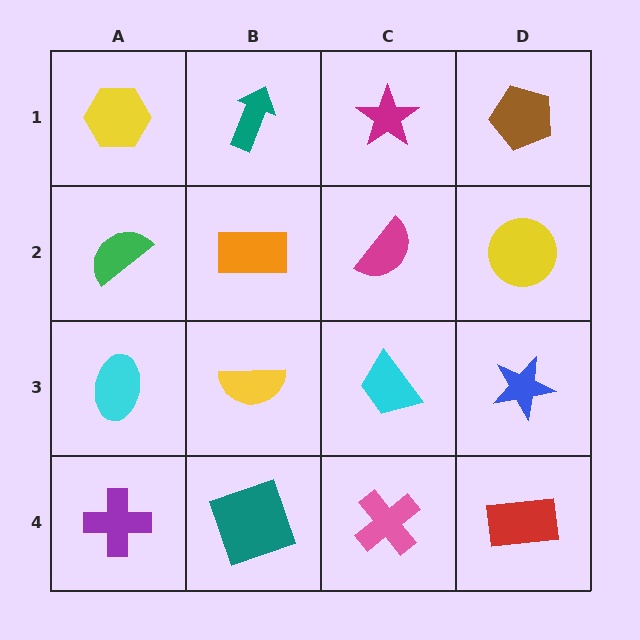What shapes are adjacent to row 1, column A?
A green semicircle (row 2, column A), a teal arrow (row 1, column B).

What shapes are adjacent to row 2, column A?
A yellow hexagon (row 1, column A), a cyan ellipse (row 3, column A), an orange rectangle (row 2, column B).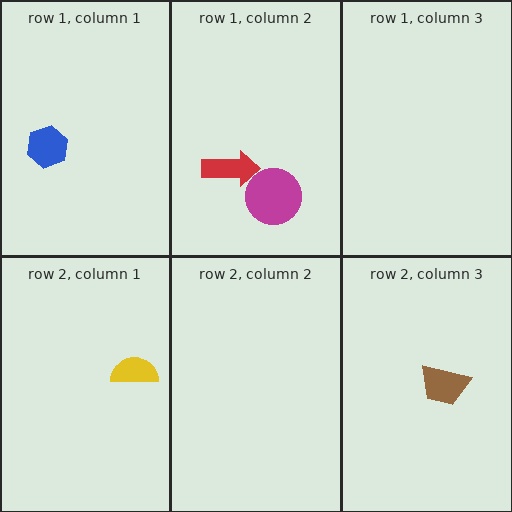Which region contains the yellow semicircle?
The row 2, column 1 region.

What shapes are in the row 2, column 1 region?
The yellow semicircle.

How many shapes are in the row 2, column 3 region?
1.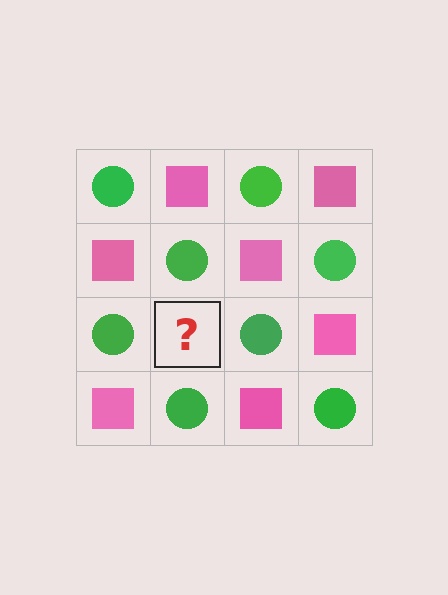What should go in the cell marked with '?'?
The missing cell should contain a pink square.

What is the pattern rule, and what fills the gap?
The rule is that it alternates green circle and pink square in a checkerboard pattern. The gap should be filled with a pink square.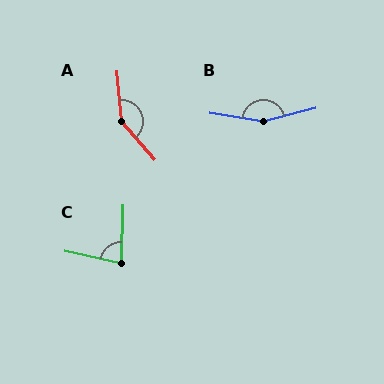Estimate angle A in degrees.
Approximately 143 degrees.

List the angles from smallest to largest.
C (79°), A (143°), B (156°).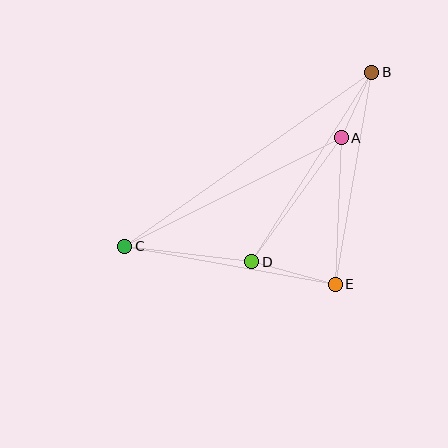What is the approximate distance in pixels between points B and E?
The distance between B and E is approximately 215 pixels.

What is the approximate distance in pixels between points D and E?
The distance between D and E is approximately 87 pixels.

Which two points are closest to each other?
Points A and B are closest to each other.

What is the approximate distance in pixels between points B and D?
The distance between B and D is approximately 224 pixels.